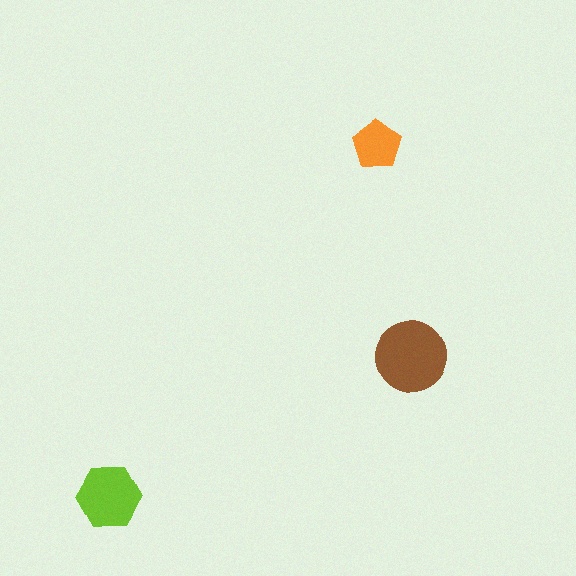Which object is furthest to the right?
The brown circle is rightmost.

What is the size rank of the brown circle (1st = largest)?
1st.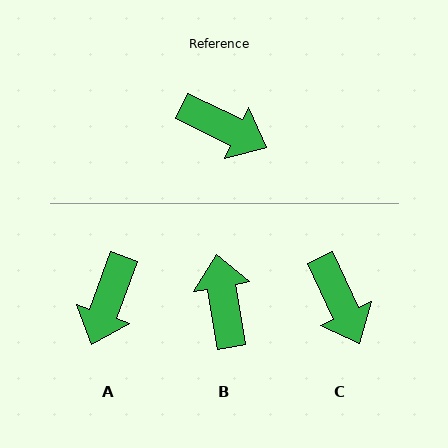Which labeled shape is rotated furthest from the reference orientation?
B, about 125 degrees away.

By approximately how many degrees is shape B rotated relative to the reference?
Approximately 125 degrees counter-clockwise.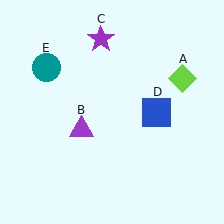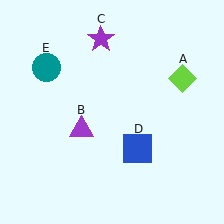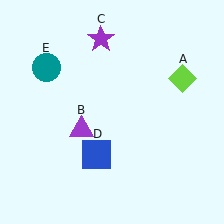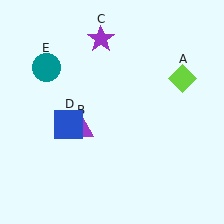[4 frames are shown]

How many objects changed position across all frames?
1 object changed position: blue square (object D).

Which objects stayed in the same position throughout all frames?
Lime diamond (object A) and purple triangle (object B) and purple star (object C) and teal circle (object E) remained stationary.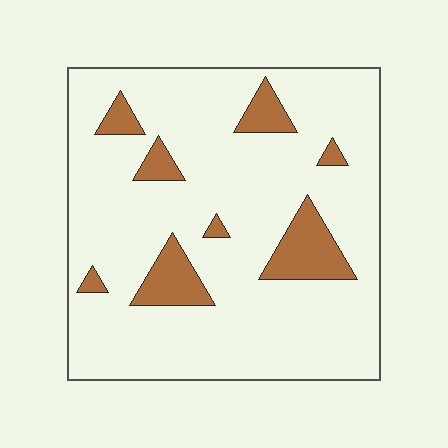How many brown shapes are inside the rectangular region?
8.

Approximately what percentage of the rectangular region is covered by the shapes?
Approximately 15%.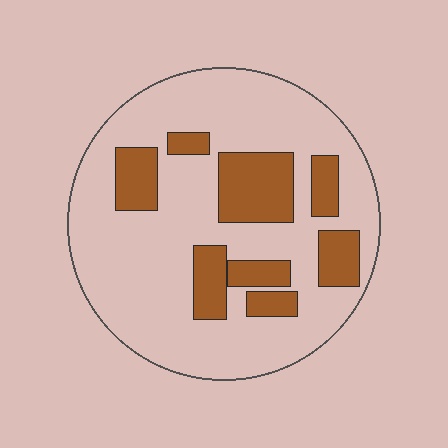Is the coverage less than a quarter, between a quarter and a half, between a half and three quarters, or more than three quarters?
Less than a quarter.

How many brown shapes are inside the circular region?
8.